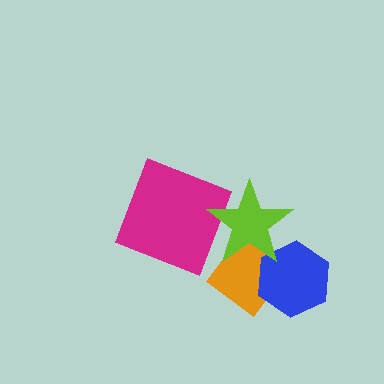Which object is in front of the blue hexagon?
The lime star is in front of the blue hexagon.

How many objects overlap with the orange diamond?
2 objects overlap with the orange diamond.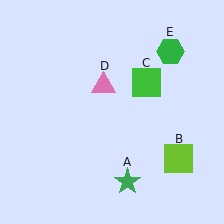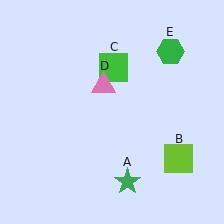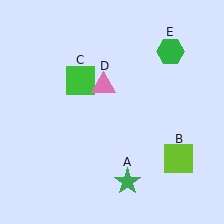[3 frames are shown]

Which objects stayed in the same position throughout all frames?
Green star (object A) and lime square (object B) and pink triangle (object D) and green hexagon (object E) remained stationary.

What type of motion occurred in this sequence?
The green square (object C) rotated counterclockwise around the center of the scene.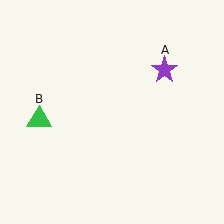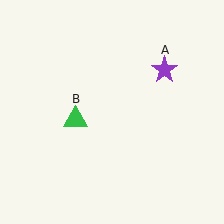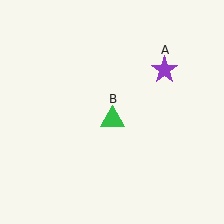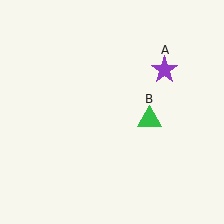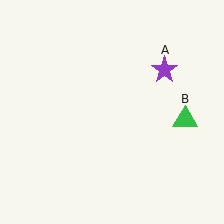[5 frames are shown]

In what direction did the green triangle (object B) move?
The green triangle (object B) moved right.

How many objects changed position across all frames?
1 object changed position: green triangle (object B).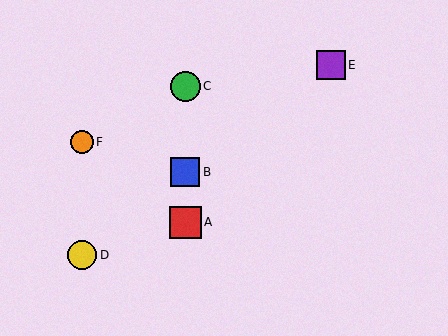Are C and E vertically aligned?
No, C is at x≈185 and E is at x≈331.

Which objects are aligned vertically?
Objects A, B, C are aligned vertically.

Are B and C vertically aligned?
Yes, both are at x≈185.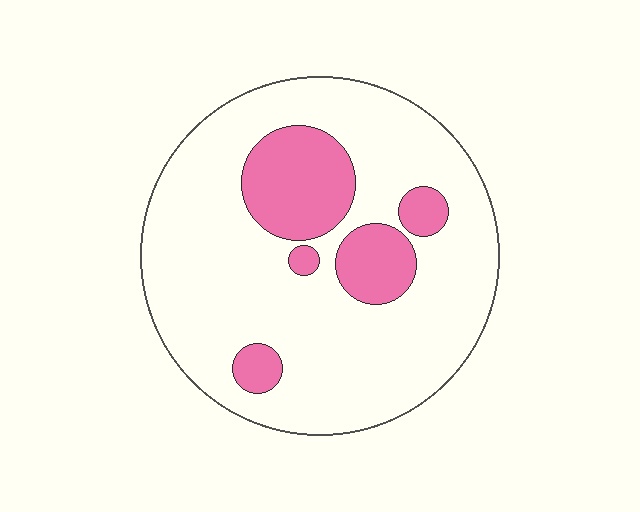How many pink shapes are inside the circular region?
5.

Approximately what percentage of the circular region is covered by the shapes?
Approximately 20%.